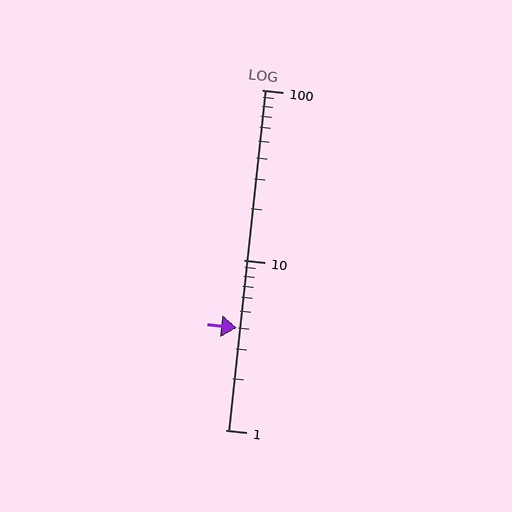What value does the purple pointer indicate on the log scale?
The pointer indicates approximately 4.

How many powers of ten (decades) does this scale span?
The scale spans 2 decades, from 1 to 100.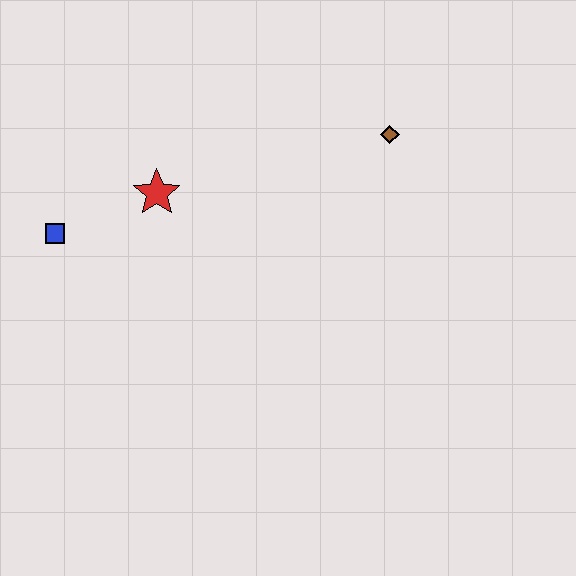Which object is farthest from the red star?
The brown diamond is farthest from the red star.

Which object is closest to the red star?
The blue square is closest to the red star.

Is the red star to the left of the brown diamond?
Yes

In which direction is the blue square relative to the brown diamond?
The blue square is to the left of the brown diamond.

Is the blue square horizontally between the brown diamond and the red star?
No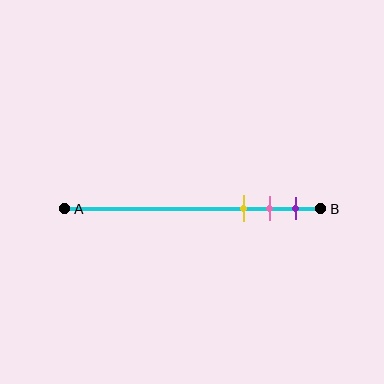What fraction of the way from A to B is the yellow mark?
The yellow mark is approximately 70% (0.7) of the way from A to B.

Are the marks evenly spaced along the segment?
Yes, the marks are approximately evenly spaced.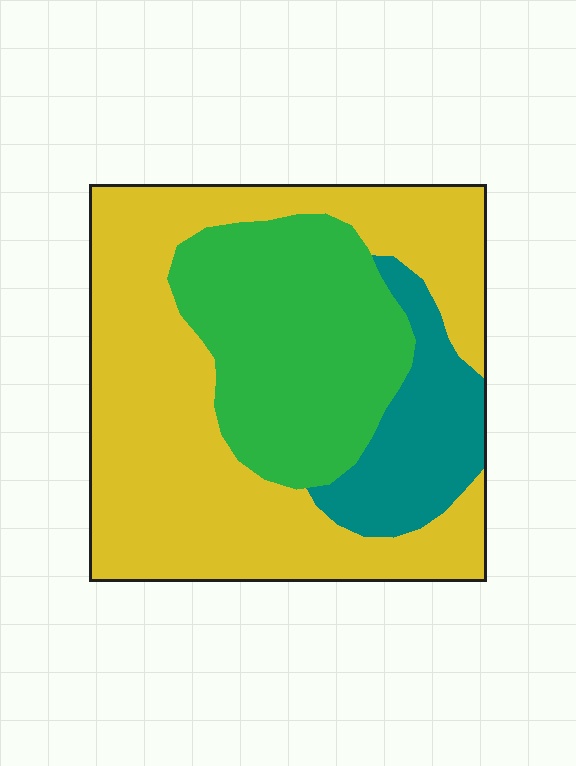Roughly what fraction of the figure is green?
Green covers 30% of the figure.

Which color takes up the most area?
Yellow, at roughly 55%.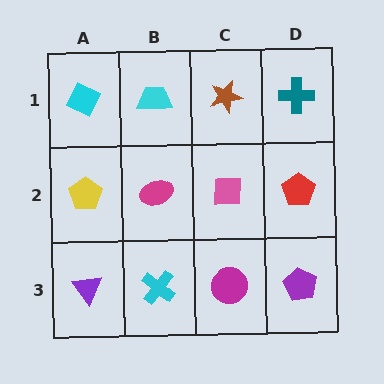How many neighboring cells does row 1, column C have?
3.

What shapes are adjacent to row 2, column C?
A brown star (row 1, column C), a magenta circle (row 3, column C), a magenta ellipse (row 2, column B), a red pentagon (row 2, column D).